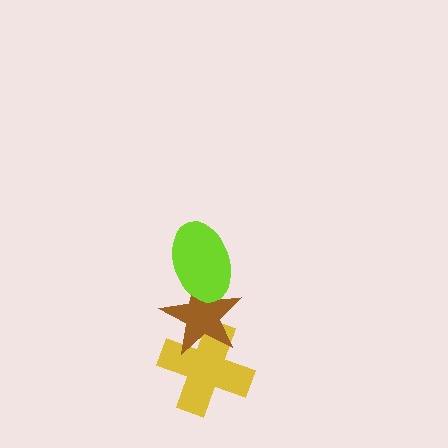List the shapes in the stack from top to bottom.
From top to bottom: the lime ellipse, the brown star, the yellow cross.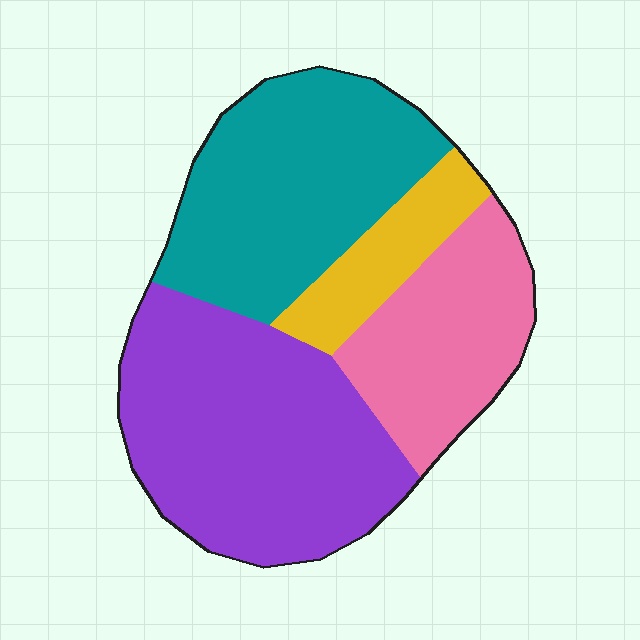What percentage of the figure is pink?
Pink takes up between a sixth and a third of the figure.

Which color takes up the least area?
Yellow, at roughly 10%.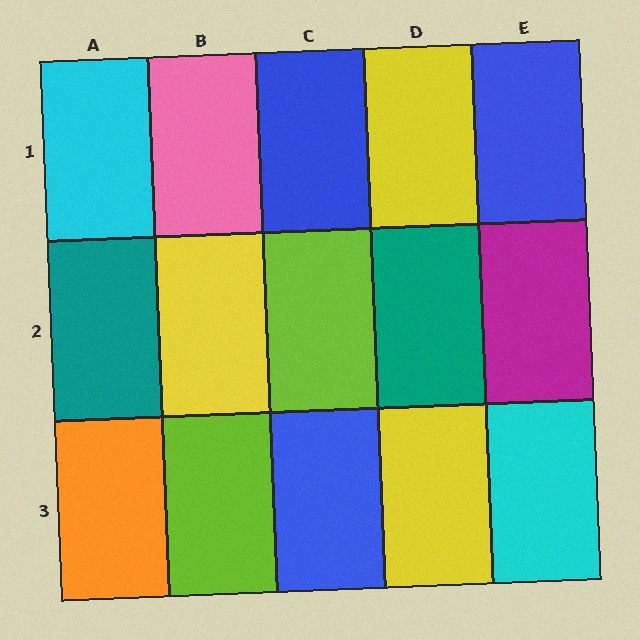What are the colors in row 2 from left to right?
Teal, yellow, lime, teal, magenta.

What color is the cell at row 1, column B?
Pink.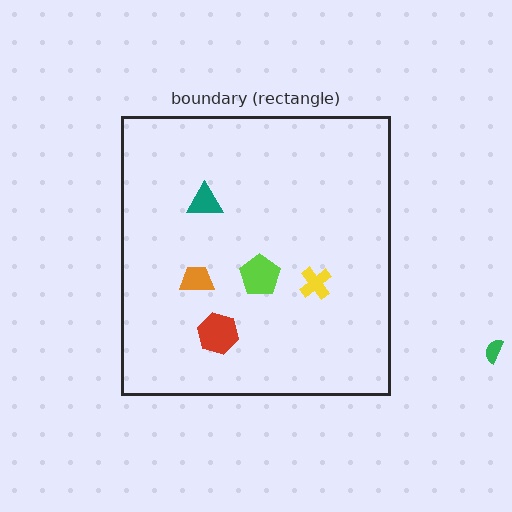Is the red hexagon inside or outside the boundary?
Inside.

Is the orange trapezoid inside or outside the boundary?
Inside.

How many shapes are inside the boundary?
5 inside, 1 outside.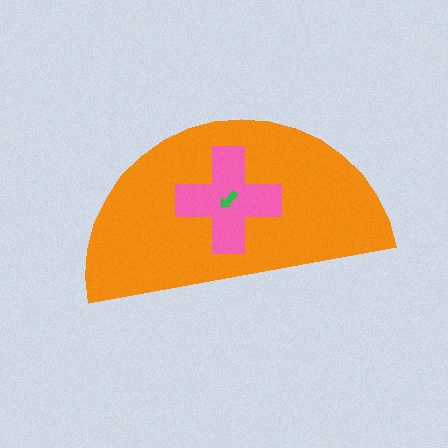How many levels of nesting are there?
3.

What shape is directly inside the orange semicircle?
The pink cross.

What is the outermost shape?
The orange semicircle.